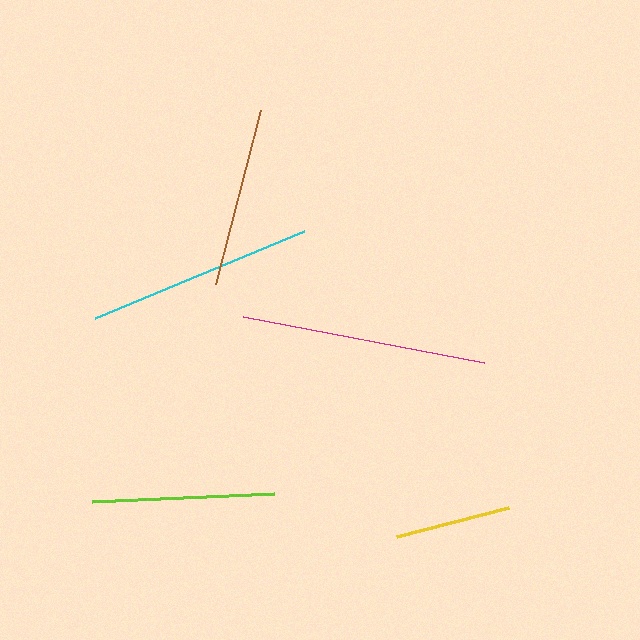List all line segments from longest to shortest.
From longest to shortest: magenta, cyan, lime, brown, yellow.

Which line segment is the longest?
The magenta line is the longest at approximately 245 pixels.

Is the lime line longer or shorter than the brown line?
The lime line is longer than the brown line.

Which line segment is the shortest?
The yellow line is the shortest at approximately 116 pixels.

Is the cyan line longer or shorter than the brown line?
The cyan line is longer than the brown line.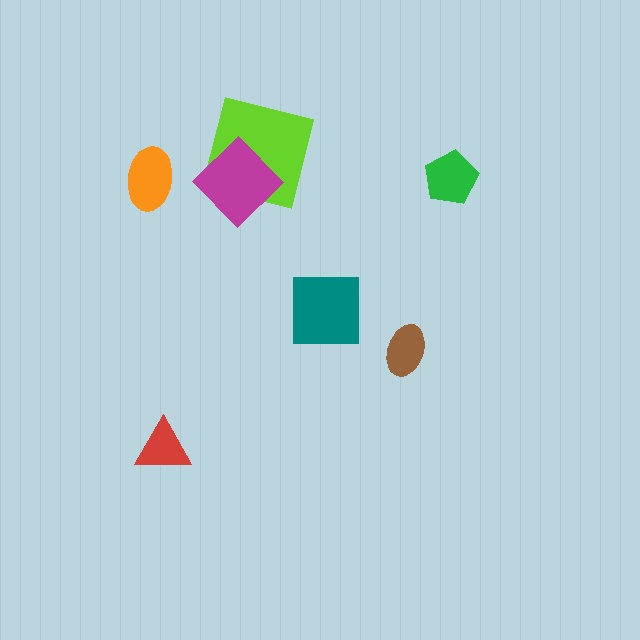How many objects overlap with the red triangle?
0 objects overlap with the red triangle.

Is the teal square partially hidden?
No, no other shape covers it.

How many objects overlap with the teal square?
0 objects overlap with the teal square.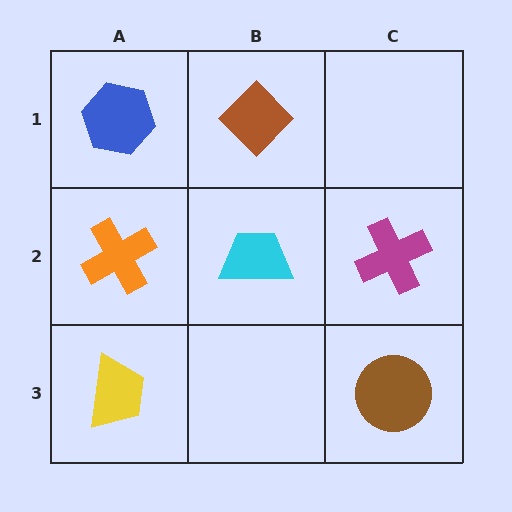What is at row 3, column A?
A yellow trapezoid.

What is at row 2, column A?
An orange cross.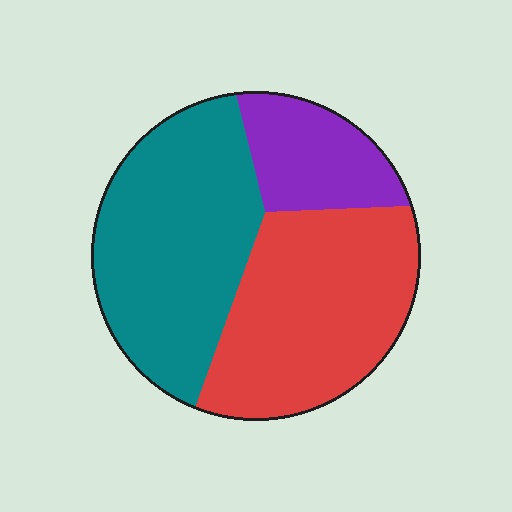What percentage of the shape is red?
Red takes up about two fifths (2/5) of the shape.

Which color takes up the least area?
Purple, at roughly 15%.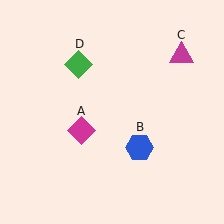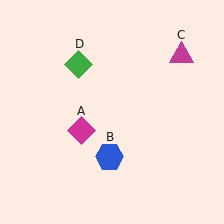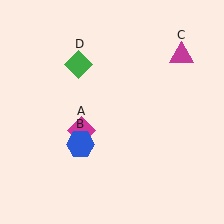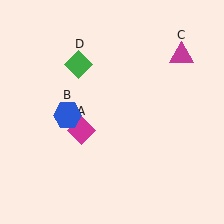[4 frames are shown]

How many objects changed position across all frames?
1 object changed position: blue hexagon (object B).